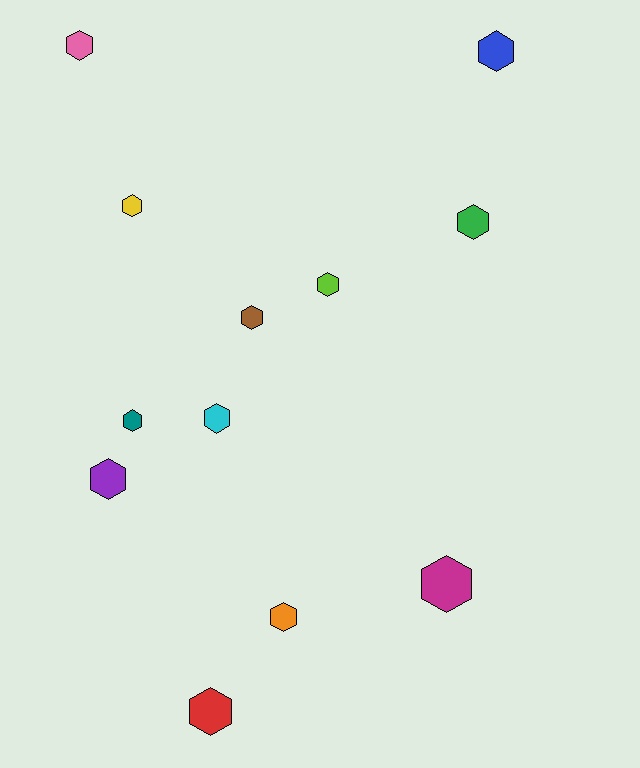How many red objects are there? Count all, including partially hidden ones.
There is 1 red object.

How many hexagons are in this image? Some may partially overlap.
There are 12 hexagons.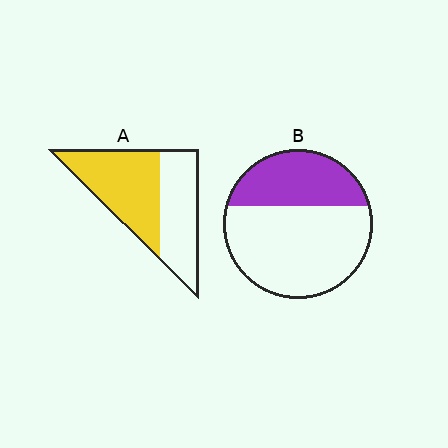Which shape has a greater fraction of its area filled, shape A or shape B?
Shape A.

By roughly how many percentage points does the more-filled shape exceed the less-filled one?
By roughly 20 percentage points (A over B).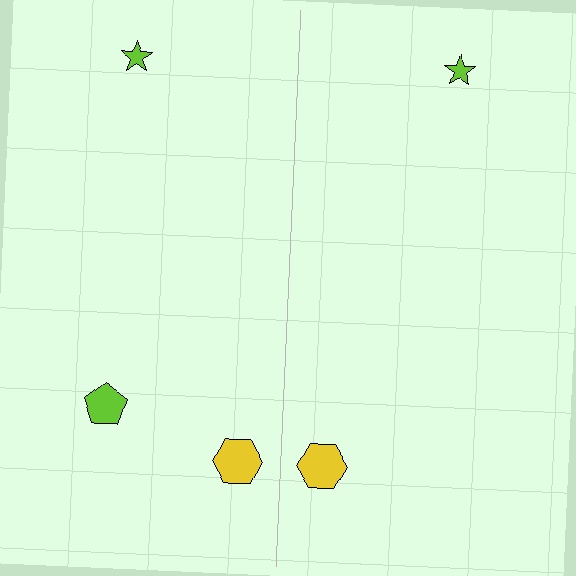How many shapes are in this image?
There are 5 shapes in this image.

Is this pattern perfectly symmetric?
No, the pattern is not perfectly symmetric. A lime pentagon is missing from the right side.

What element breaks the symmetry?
A lime pentagon is missing from the right side.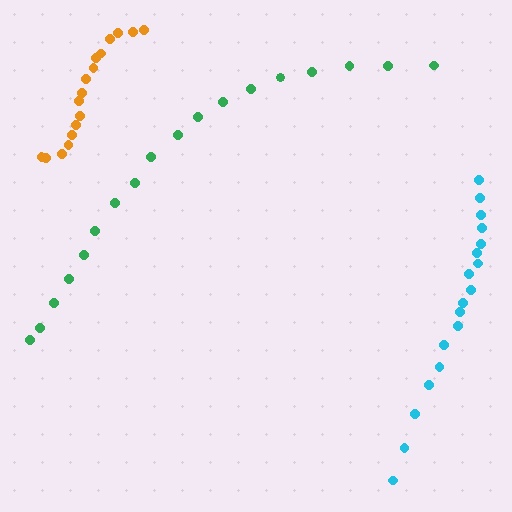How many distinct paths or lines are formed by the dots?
There are 3 distinct paths.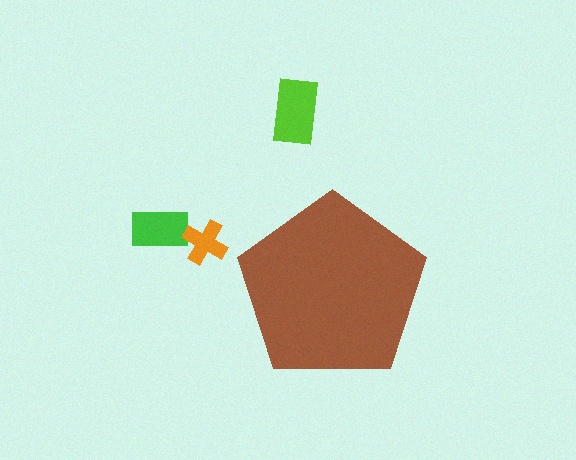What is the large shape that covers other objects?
A brown pentagon.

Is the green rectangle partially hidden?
No, the green rectangle is fully visible.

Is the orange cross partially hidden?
No, the orange cross is fully visible.